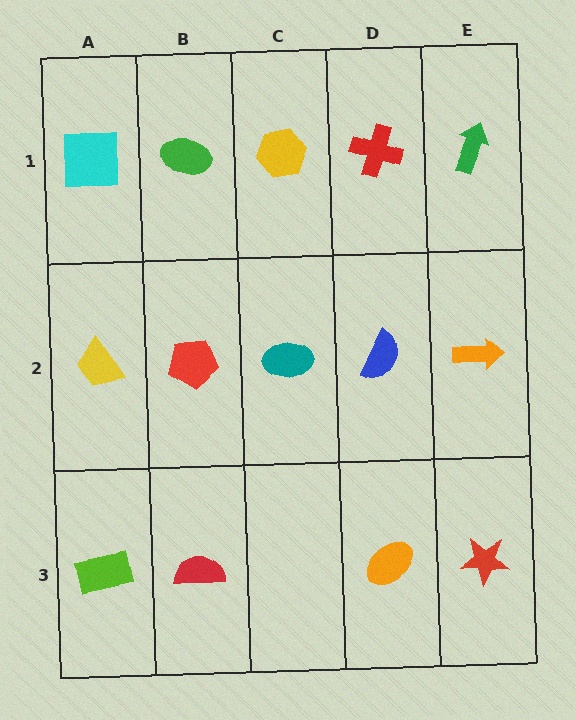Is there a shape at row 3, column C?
No, that cell is empty.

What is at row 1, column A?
A cyan square.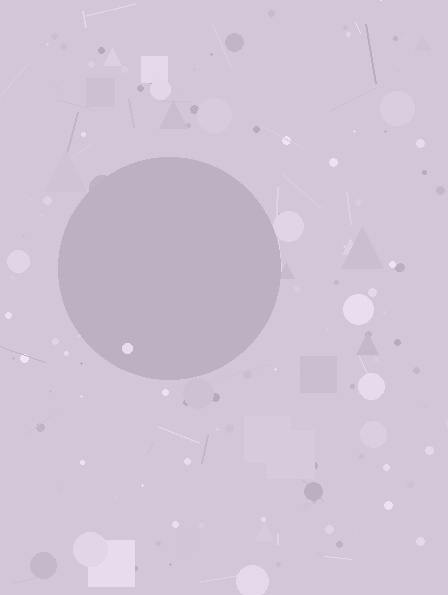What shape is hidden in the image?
A circle is hidden in the image.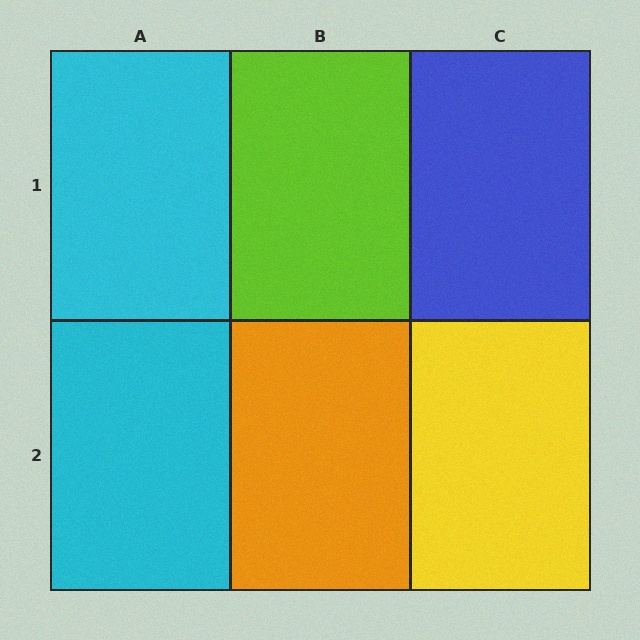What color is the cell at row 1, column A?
Cyan.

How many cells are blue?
1 cell is blue.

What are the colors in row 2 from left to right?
Cyan, orange, yellow.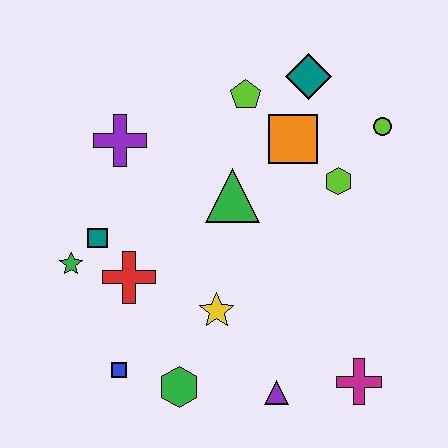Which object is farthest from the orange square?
The blue square is farthest from the orange square.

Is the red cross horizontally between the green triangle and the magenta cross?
No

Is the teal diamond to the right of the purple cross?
Yes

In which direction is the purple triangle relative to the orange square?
The purple triangle is below the orange square.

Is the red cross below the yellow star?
No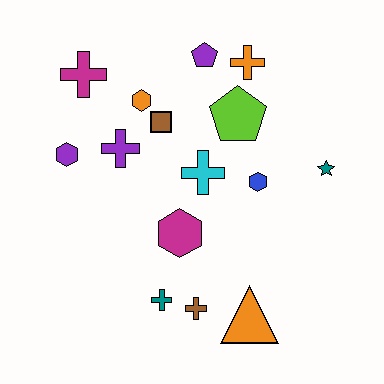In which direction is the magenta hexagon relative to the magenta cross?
The magenta hexagon is below the magenta cross.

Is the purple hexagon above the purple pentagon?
No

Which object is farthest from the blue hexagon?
The magenta cross is farthest from the blue hexagon.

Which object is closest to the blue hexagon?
The cyan cross is closest to the blue hexagon.